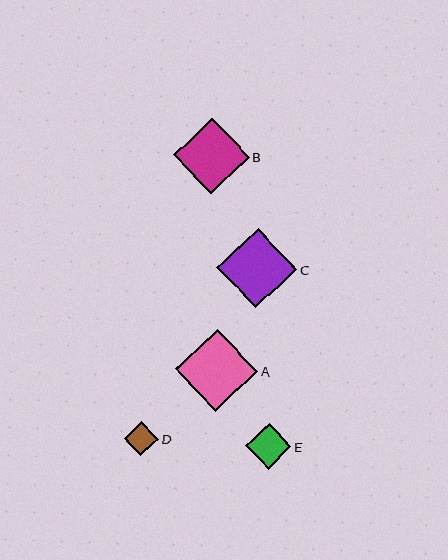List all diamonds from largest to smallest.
From largest to smallest: A, C, B, E, D.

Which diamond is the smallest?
Diamond D is the smallest with a size of approximately 34 pixels.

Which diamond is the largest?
Diamond A is the largest with a size of approximately 82 pixels.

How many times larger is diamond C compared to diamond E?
Diamond C is approximately 1.8 times the size of diamond E.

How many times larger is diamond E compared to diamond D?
Diamond E is approximately 1.3 times the size of diamond D.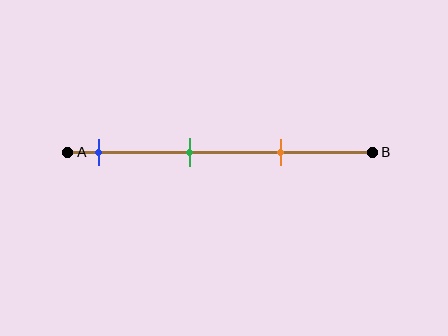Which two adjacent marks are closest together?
The green and orange marks are the closest adjacent pair.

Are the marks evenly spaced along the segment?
Yes, the marks are approximately evenly spaced.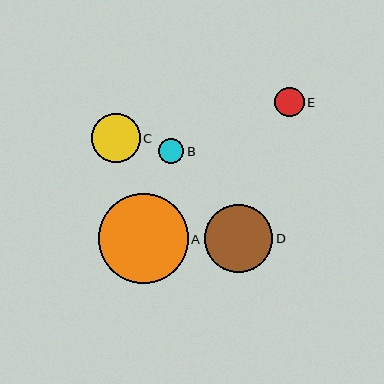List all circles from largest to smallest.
From largest to smallest: A, D, C, E, B.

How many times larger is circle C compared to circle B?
Circle C is approximately 1.9 times the size of circle B.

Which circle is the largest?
Circle A is the largest with a size of approximately 90 pixels.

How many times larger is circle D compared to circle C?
Circle D is approximately 1.4 times the size of circle C.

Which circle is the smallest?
Circle B is the smallest with a size of approximately 26 pixels.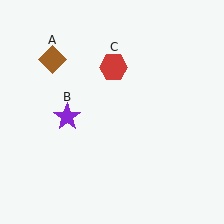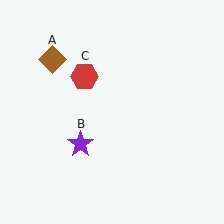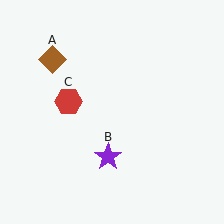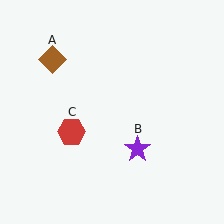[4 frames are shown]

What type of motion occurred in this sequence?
The purple star (object B), red hexagon (object C) rotated counterclockwise around the center of the scene.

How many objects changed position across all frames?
2 objects changed position: purple star (object B), red hexagon (object C).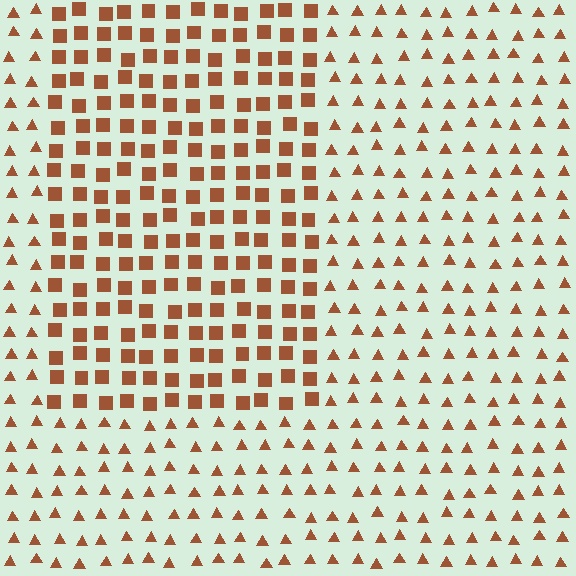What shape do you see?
I see a rectangle.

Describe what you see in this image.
The image is filled with small brown elements arranged in a uniform grid. A rectangle-shaped region contains squares, while the surrounding area contains triangles. The boundary is defined purely by the change in element shape.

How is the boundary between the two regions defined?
The boundary is defined by a change in element shape: squares inside vs. triangles outside. All elements share the same color and spacing.